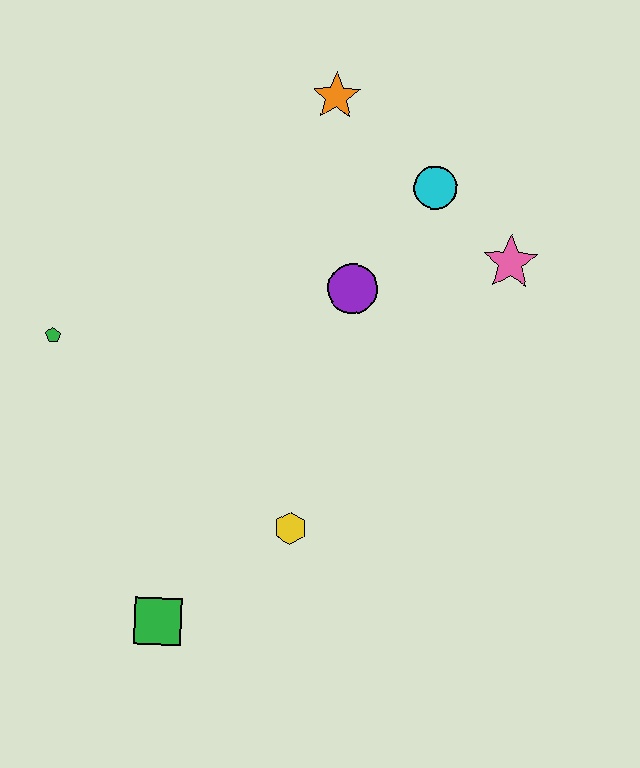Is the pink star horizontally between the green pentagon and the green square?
No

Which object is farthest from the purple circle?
The green square is farthest from the purple circle.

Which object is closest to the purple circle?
The cyan circle is closest to the purple circle.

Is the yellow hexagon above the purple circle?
No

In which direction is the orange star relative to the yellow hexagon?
The orange star is above the yellow hexagon.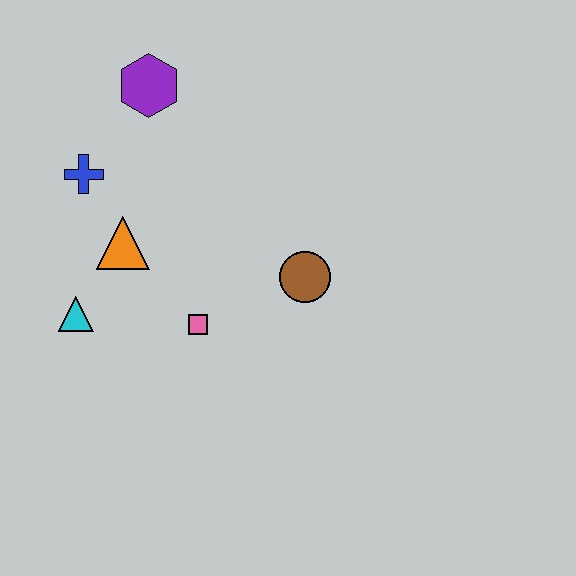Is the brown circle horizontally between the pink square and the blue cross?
No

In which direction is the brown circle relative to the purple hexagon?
The brown circle is below the purple hexagon.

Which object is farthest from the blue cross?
The brown circle is farthest from the blue cross.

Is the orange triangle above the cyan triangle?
Yes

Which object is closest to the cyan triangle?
The orange triangle is closest to the cyan triangle.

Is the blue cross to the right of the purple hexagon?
No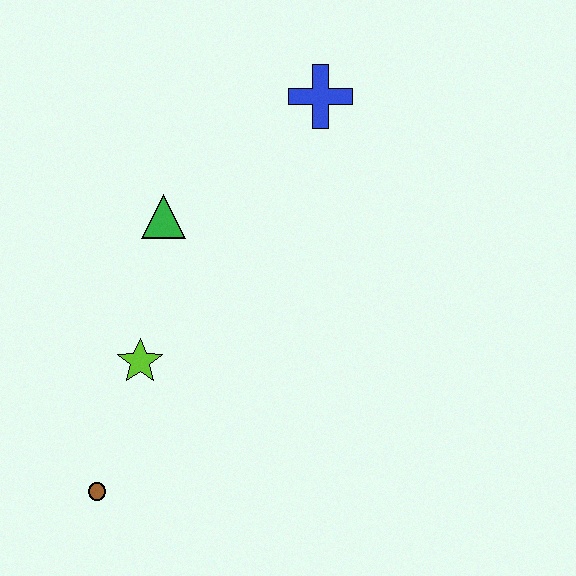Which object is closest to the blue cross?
The green triangle is closest to the blue cross.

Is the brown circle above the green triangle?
No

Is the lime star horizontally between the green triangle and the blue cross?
No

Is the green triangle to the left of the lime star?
No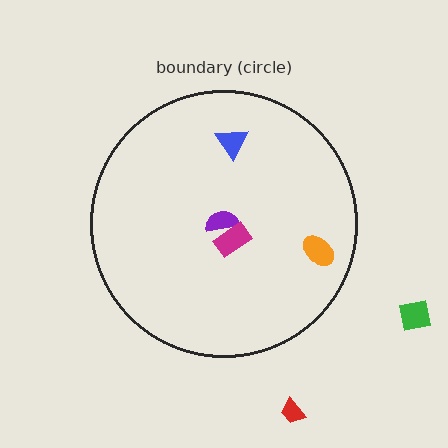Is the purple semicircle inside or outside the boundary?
Inside.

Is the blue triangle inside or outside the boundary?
Inside.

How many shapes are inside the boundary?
4 inside, 2 outside.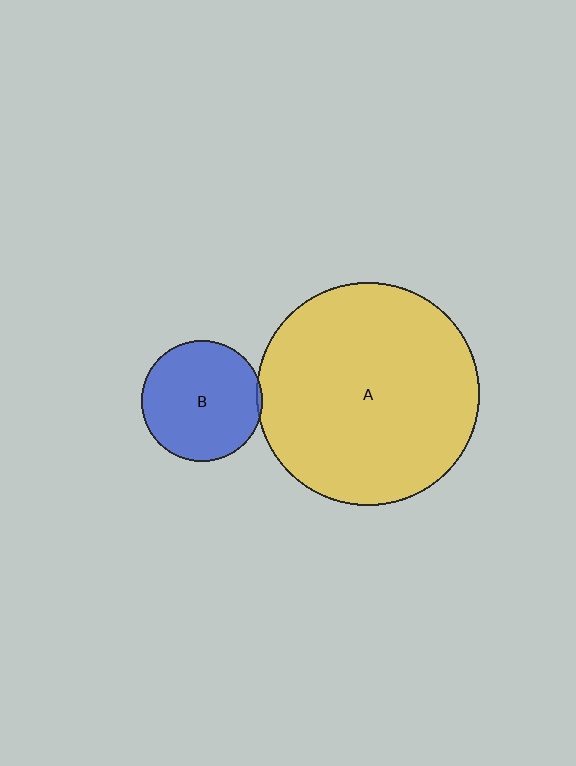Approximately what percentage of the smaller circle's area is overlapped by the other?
Approximately 5%.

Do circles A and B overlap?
Yes.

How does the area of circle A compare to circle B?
Approximately 3.4 times.